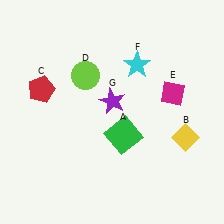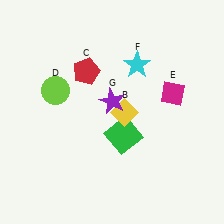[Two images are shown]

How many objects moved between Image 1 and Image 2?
3 objects moved between the two images.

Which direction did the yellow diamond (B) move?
The yellow diamond (B) moved left.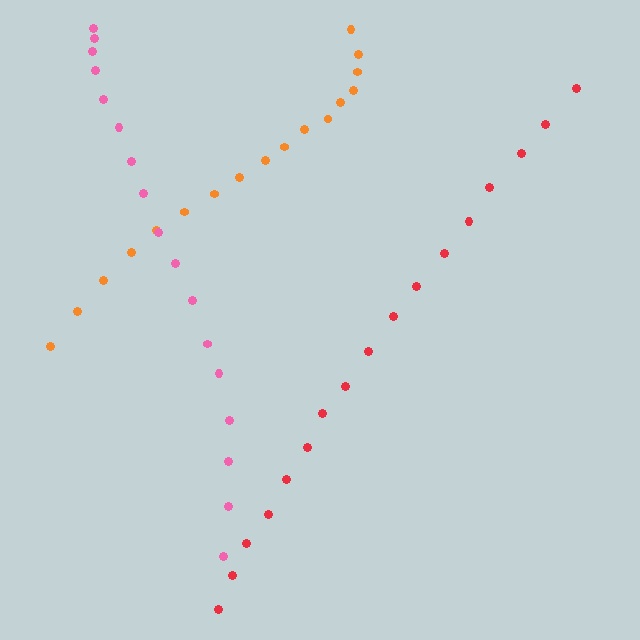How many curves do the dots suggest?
There are 3 distinct paths.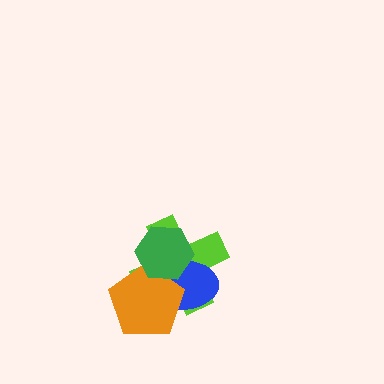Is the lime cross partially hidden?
Yes, it is partially covered by another shape.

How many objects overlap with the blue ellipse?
3 objects overlap with the blue ellipse.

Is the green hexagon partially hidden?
No, no other shape covers it.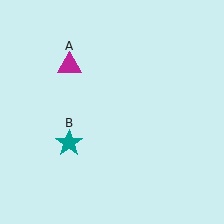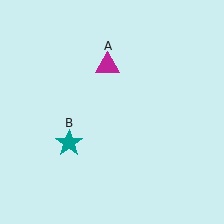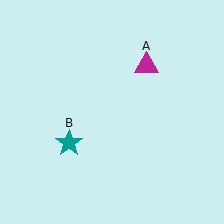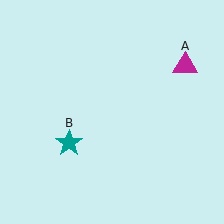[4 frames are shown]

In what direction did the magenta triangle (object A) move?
The magenta triangle (object A) moved right.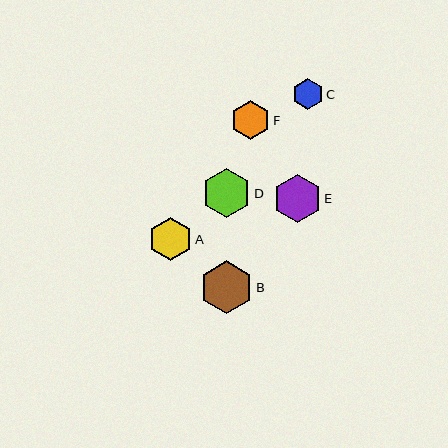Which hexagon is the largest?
Hexagon B is the largest with a size of approximately 53 pixels.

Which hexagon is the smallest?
Hexagon C is the smallest with a size of approximately 31 pixels.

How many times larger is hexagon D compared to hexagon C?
Hexagon D is approximately 1.6 times the size of hexagon C.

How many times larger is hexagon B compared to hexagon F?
Hexagon B is approximately 1.4 times the size of hexagon F.